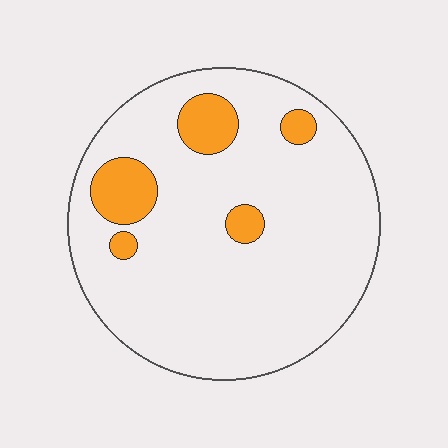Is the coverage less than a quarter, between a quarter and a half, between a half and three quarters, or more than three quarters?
Less than a quarter.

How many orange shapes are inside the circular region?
5.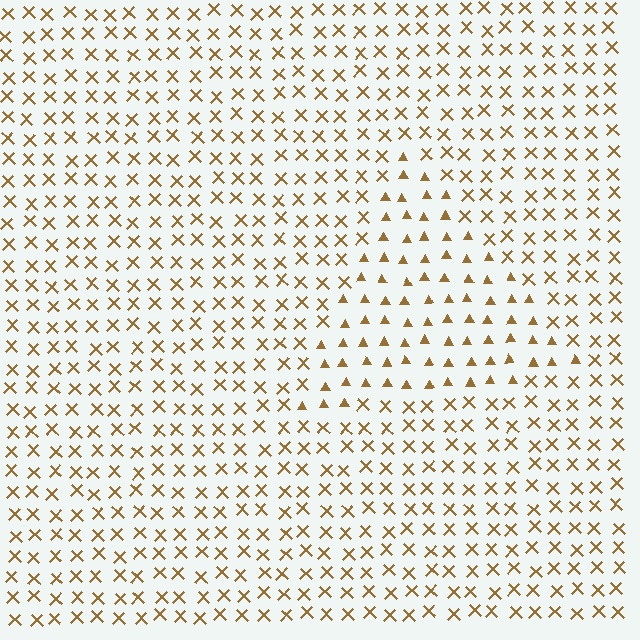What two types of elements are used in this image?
The image uses triangles inside the triangle region and X marks outside it.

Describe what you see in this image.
The image is filled with small brown elements arranged in a uniform grid. A triangle-shaped region contains triangles, while the surrounding area contains X marks. The boundary is defined purely by the change in element shape.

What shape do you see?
I see a triangle.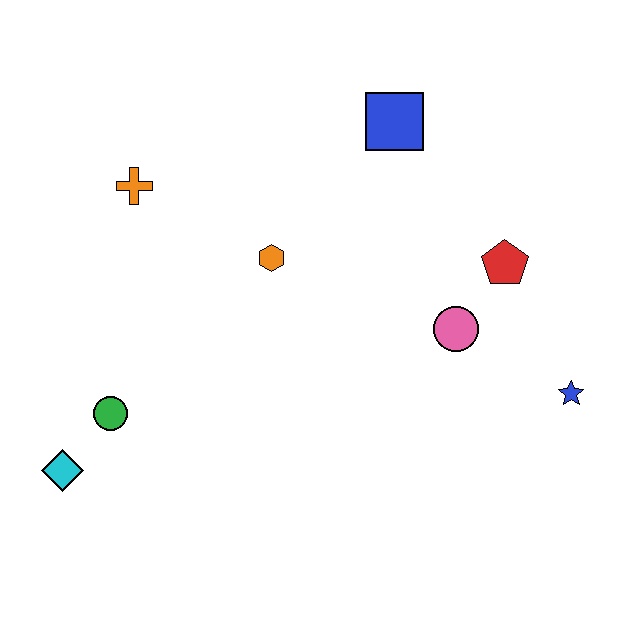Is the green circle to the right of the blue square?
No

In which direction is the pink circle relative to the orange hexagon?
The pink circle is to the right of the orange hexagon.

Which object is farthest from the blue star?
The cyan diamond is farthest from the blue star.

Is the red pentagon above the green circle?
Yes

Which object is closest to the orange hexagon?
The orange cross is closest to the orange hexagon.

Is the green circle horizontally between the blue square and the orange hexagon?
No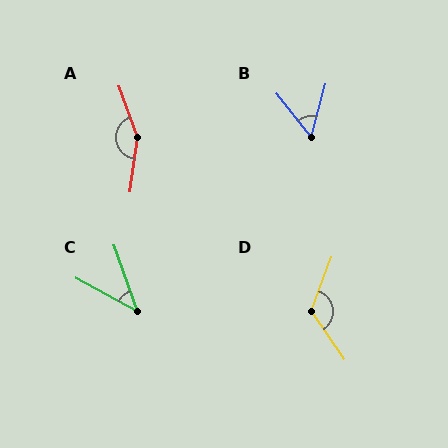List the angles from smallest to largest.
C (41°), B (54°), D (125°), A (153°).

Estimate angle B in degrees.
Approximately 54 degrees.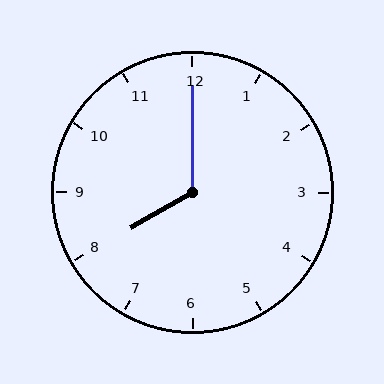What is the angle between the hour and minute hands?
Approximately 120 degrees.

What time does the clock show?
8:00.